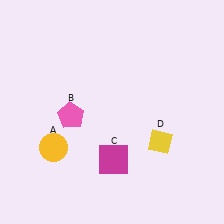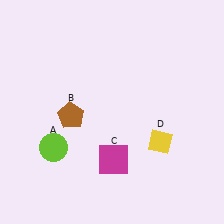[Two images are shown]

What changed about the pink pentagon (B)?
In Image 1, B is pink. In Image 2, it changed to brown.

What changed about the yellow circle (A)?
In Image 1, A is yellow. In Image 2, it changed to lime.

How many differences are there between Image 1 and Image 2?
There are 2 differences between the two images.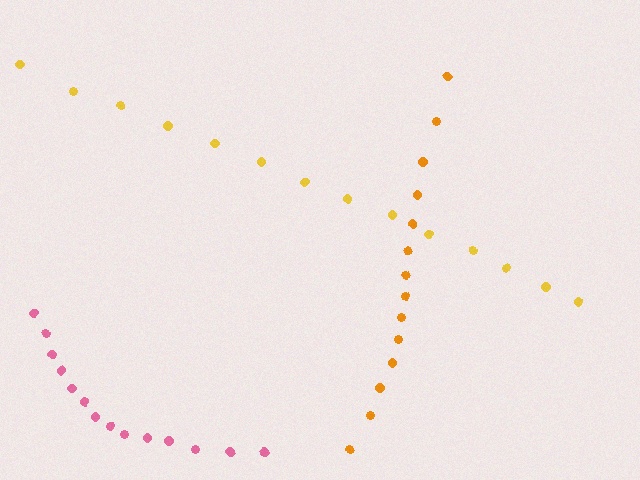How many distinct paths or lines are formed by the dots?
There are 3 distinct paths.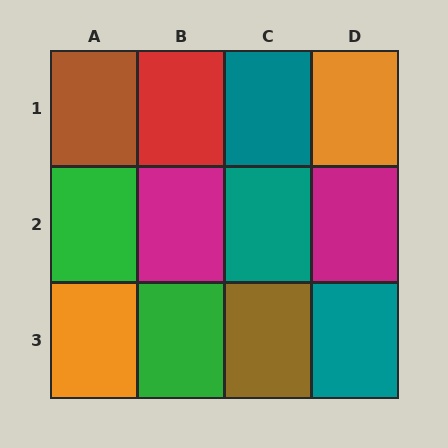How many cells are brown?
2 cells are brown.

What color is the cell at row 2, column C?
Teal.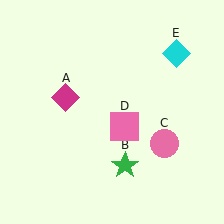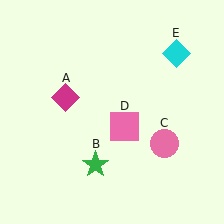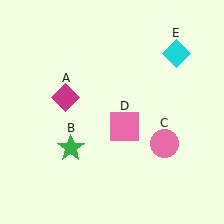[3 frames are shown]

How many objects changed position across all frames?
1 object changed position: green star (object B).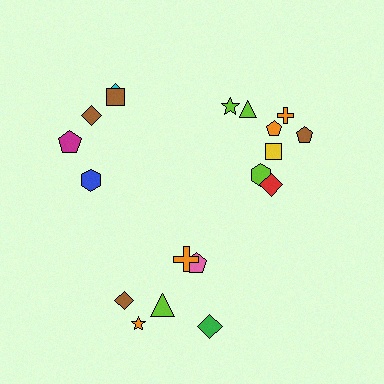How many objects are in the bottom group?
There are 6 objects.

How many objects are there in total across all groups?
There are 19 objects.